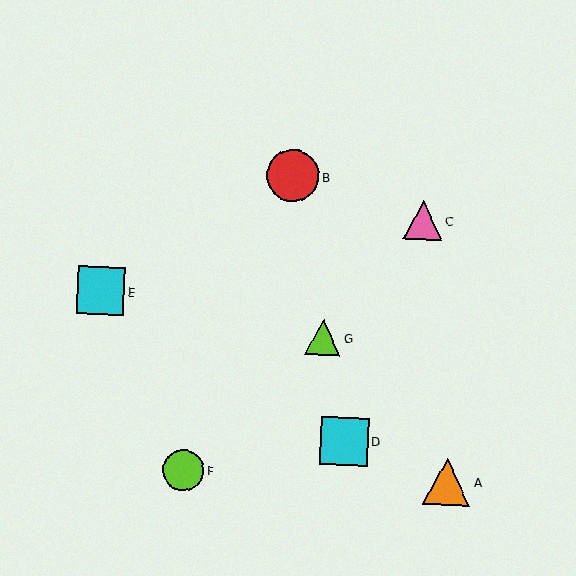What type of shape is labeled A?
Shape A is an orange triangle.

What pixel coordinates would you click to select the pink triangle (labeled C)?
Click at (423, 220) to select the pink triangle C.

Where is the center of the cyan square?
The center of the cyan square is at (344, 441).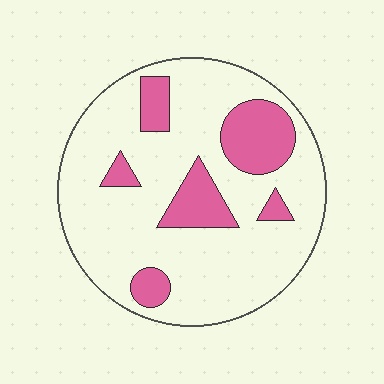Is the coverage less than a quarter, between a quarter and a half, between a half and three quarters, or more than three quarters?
Less than a quarter.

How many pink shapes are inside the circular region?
6.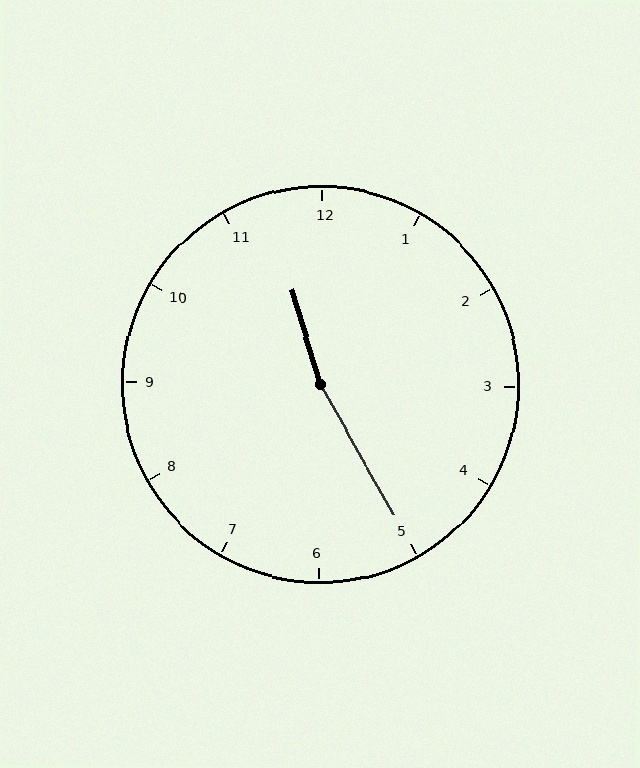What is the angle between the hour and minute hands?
Approximately 168 degrees.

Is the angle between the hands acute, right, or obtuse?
It is obtuse.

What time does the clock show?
11:25.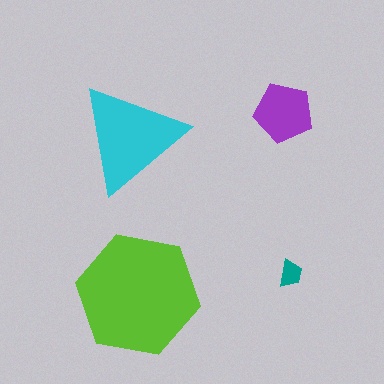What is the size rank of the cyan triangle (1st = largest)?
2nd.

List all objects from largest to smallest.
The lime hexagon, the cyan triangle, the purple pentagon, the teal trapezoid.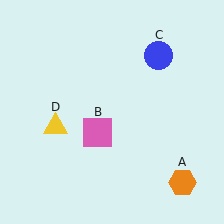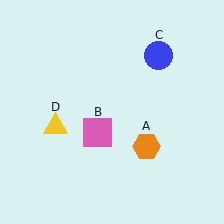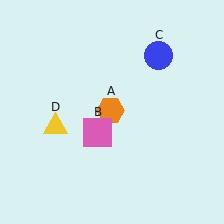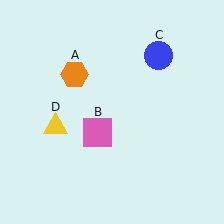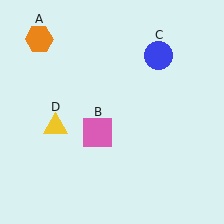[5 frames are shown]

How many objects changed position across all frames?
1 object changed position: orange hexagon (object A).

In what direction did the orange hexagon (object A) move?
The orange hexagon (object A) moved up and to the left.